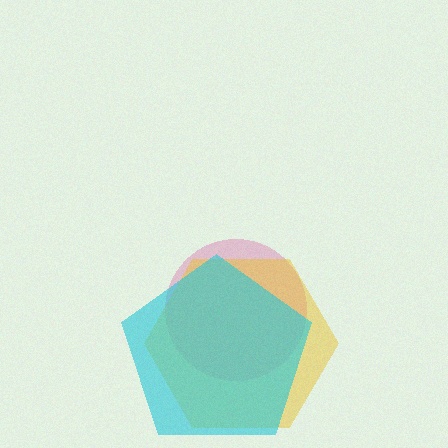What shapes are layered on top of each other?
The layered shapes are: a pink circle, a yellow hexagon, a cyan pentagon.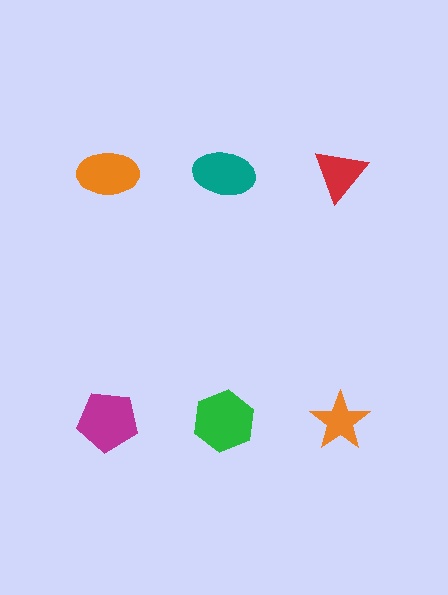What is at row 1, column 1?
An orange ellipse.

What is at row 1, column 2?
A teal ellipse.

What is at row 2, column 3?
An orange star.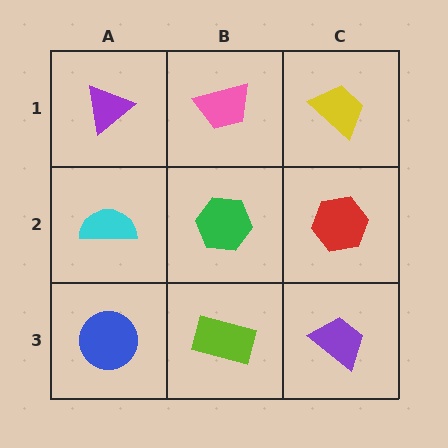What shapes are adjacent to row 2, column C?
A yellow trapezoid (row 1, column C), a purple trapezoid (row 3, column C), a green hexagon (row 2, column B).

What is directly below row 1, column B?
A green hexagon.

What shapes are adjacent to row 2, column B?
A pink trapezoid (row 1, column B), a lime rectangle (row 3, column B), a cyan semicircle (row 2, column A), a red hexagon (row 2, column C).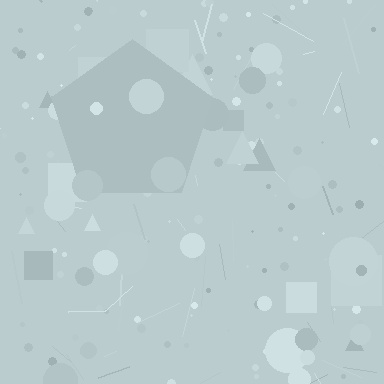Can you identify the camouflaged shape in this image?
The camouflaged shape is a pentagon.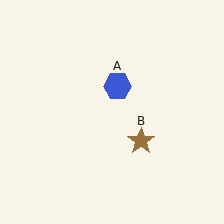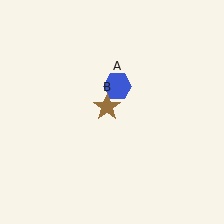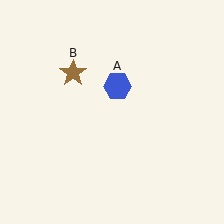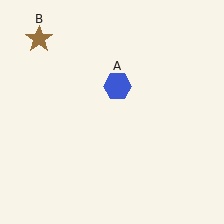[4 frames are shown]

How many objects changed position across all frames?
1 object changed position: brown star (object B).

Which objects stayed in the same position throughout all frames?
Blue hexagon (object A) remained stationary.